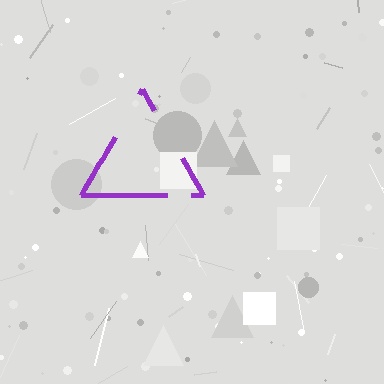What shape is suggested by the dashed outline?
The dashed outline suggests a triangle.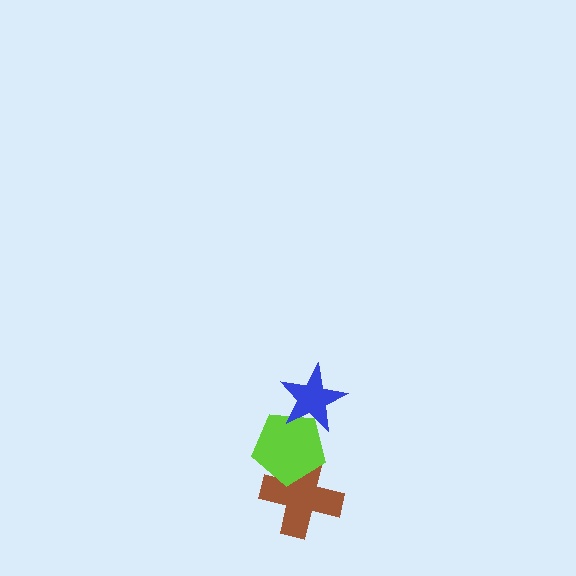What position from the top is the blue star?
The blue star is 1st from the top.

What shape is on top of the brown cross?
The lime pentagon is on top of the brown cross.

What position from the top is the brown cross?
The brown cross is 3rd from the top.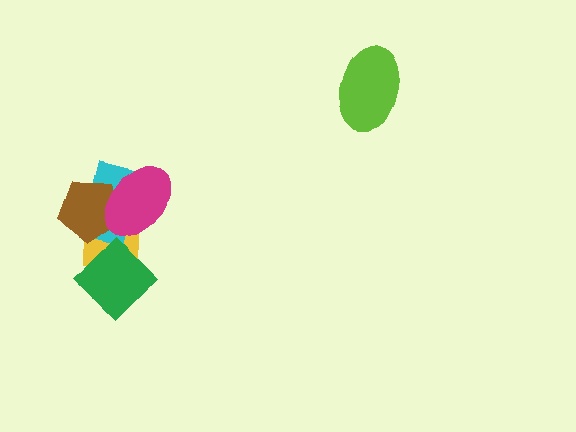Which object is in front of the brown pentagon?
The magenta ellipse is in front of the brown pentagon.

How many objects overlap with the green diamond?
1 object overlaps with the green diamond.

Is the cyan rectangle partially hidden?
Yes, it is partially covered by another shape.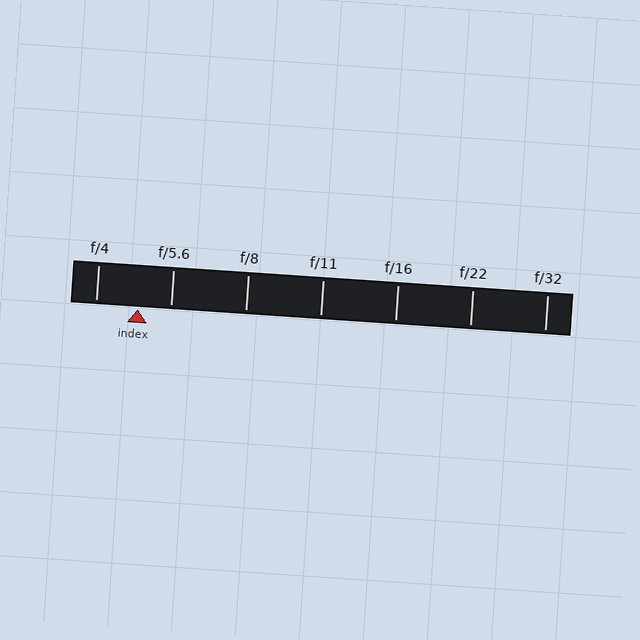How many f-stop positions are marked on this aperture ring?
There are 7 f-stop positions marked.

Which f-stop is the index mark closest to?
The index mark is closest to f/5.6.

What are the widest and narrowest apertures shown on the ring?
The widest aperture shown is f/4 and the narrowest is f/32.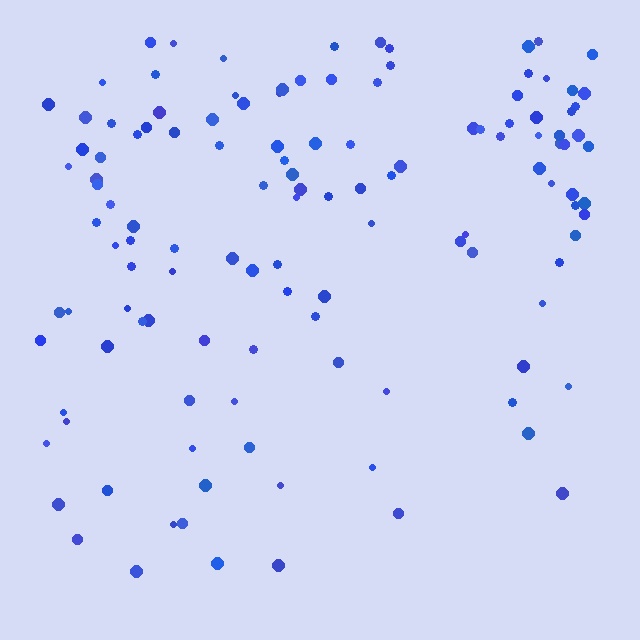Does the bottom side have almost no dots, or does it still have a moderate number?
Still a moderate number, just noticeably fewer than the top.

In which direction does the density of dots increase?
From bottom to top, with the top side densest.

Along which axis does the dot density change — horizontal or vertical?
Vertical.